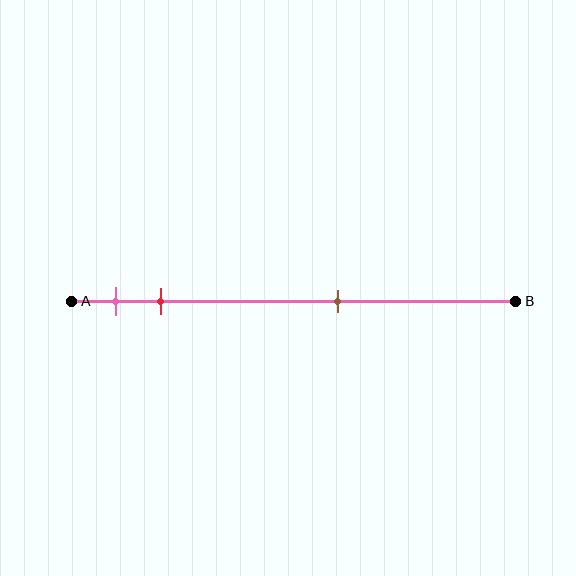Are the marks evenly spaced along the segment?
No, the marks are not evenly spaced.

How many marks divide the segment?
There are 3 marks dividing the segment.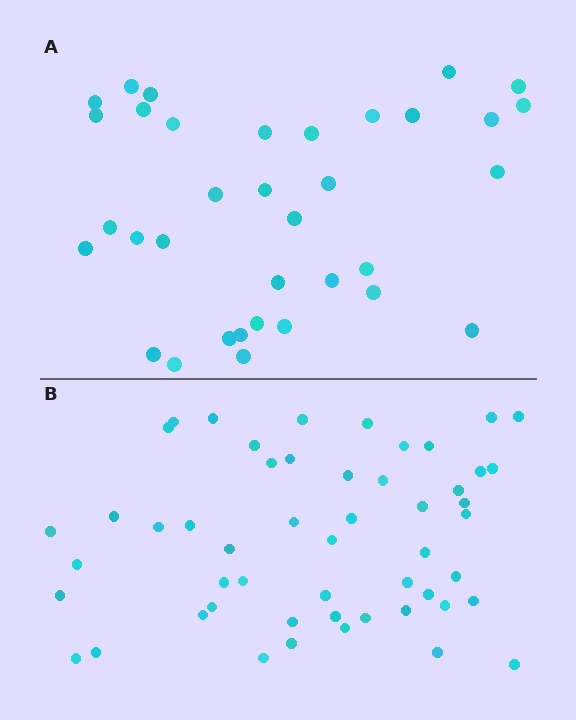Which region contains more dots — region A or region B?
Region B (the bottom region) has more dots.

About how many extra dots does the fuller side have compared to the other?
Region B has approximately 15 more dots than region A.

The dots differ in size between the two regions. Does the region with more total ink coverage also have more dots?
No. Region A has more total ink coverage because its dots are larger, but region B actually contains more individual dots. Total area can be misleading — the number of items is what matters here.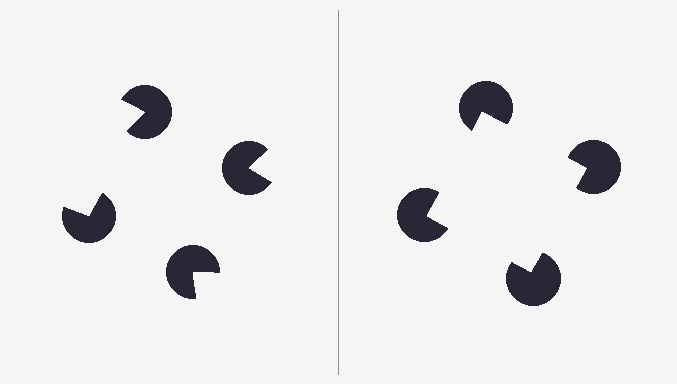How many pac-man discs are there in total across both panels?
8 — 4 on each side.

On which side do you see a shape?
An illusory square appears on the right side. On the left side the wedge cuts are rotated, so no coherent shape forms.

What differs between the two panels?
The pac-man discs are positioned identically on both sides; only the wedge orientations differ. On the right they align to a square; on the left they are misaligned.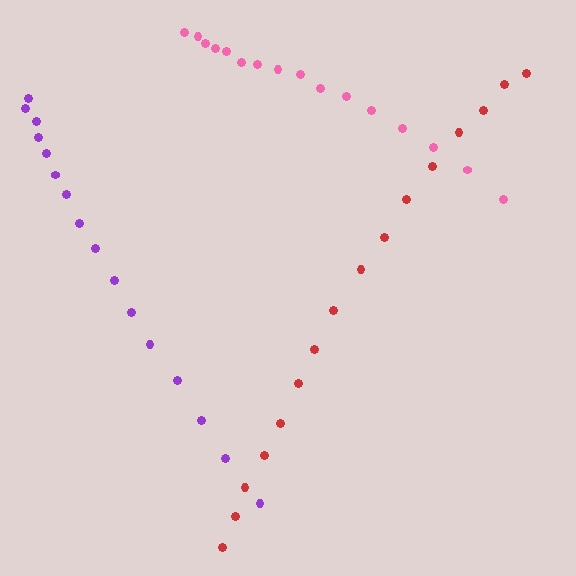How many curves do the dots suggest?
There are 3 distinct paths.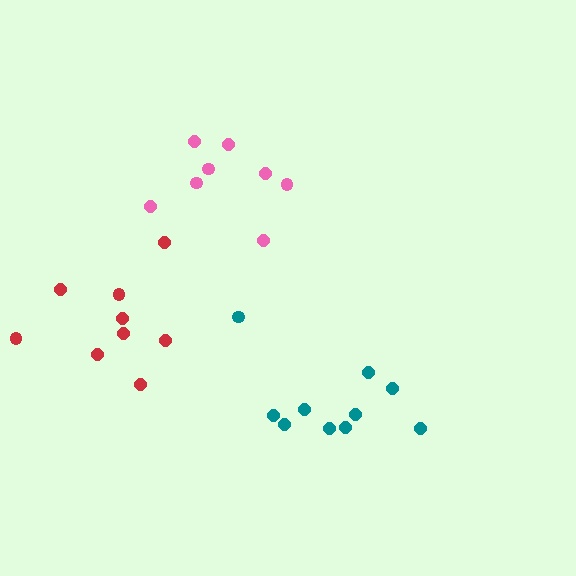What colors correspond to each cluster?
The clusters are colored: teal, pink, red.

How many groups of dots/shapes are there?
There are 3 groups.